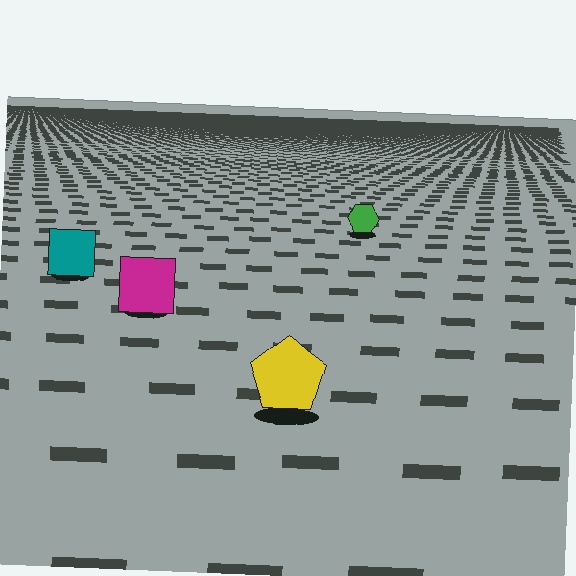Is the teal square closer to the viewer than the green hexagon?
Yes. The teal square is closer — you can tell from the texture gradient: the ground texture is coarser near it.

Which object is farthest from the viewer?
The green hexagon is farthest from the viewer. It appears smaller and the ground texture around it is denser.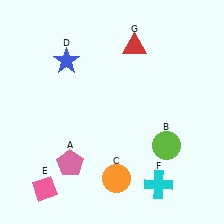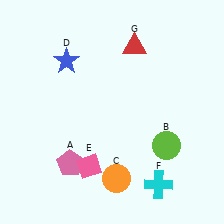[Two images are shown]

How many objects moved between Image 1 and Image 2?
1 object moved between the two images.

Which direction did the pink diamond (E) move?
The pink diamond (E) moved right.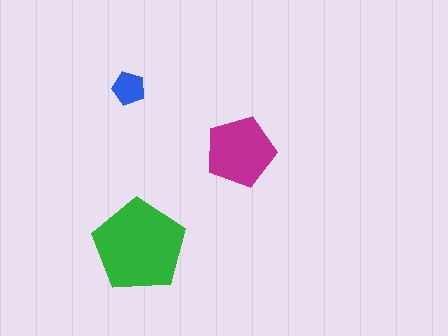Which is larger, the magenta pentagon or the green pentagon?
The green one.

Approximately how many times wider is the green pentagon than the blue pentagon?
About 3 times wider.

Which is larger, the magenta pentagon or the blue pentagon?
The magenta one.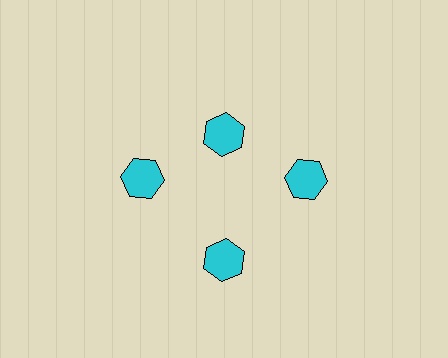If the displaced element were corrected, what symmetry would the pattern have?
It would have 4-fold rotational symmetry — the pattern would map onto itself every 90 degrees.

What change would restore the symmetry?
The symmetry would be restored by moving it outward, back onto the ring so that all 4 hexagons sit at equal angles and equal distance from the center.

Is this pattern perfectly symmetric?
No. The 4 cyan hexagons are arranged in a ring, but one element near the 12 o'clock position is pulled inward toward the center, breaking the 4-fold rotational symmetry.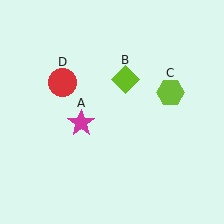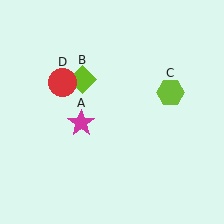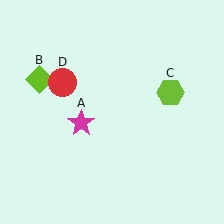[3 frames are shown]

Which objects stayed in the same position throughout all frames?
Magenta star (object A) and lime hexagon (object C) and red circle (object D) remained stationary.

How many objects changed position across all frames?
1 object changed position: lime diamond (object B).